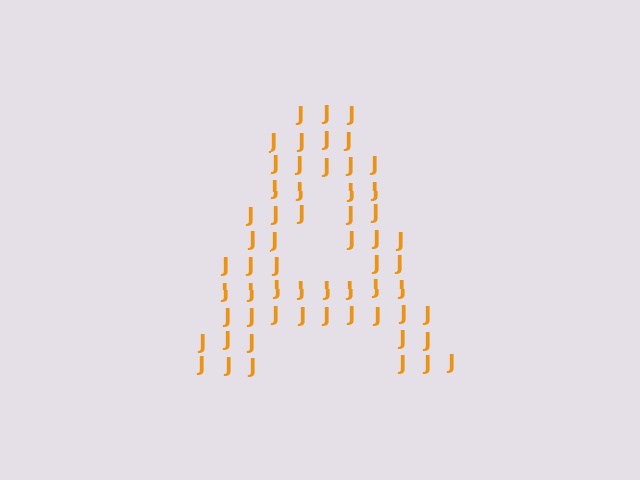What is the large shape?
The large shape is the letter A.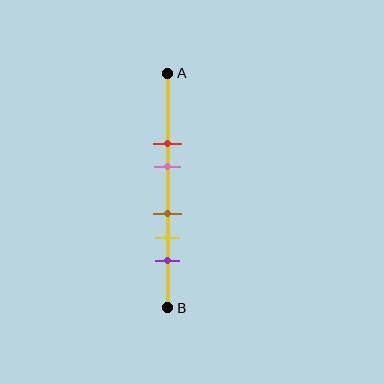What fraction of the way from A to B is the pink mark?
The pink mark is approximately 40% (0.4) of the way from A to B.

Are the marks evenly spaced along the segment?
No, the marks are not evenly spaced.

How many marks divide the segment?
There are 5 marks dividing the segment.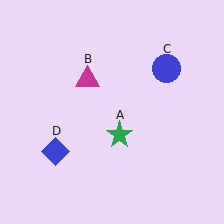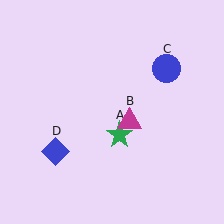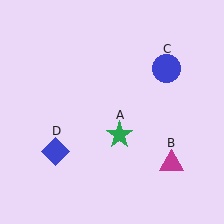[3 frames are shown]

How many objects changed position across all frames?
1 object changed position: magenta triangle (object B).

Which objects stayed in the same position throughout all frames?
Green star (object A) and blue circle (object C) and blue diamond (object D) remained stationary.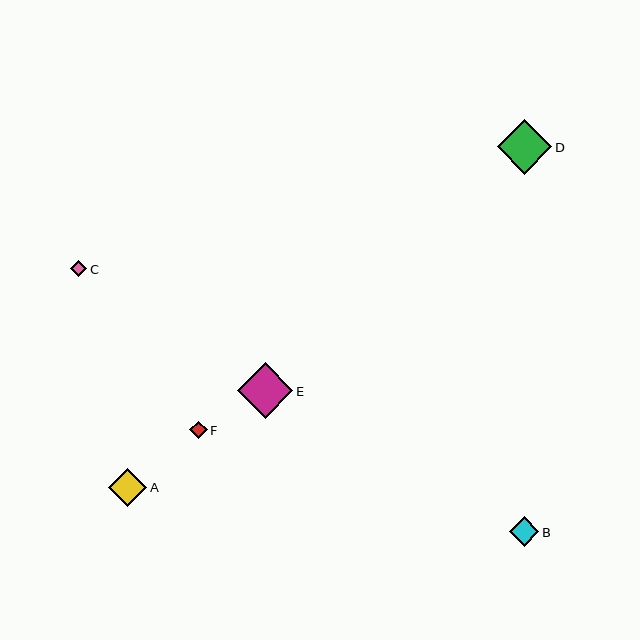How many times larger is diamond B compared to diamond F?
Diamond B is approximately 1.7 times the size of diamond F.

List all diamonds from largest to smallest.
From largest to smallest: E, D, A, B, F, C.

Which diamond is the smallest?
Diamond C is the smallest with a size of approximately 17 pixels.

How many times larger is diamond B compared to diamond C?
Diamond B is approximately 1.8 times the size of diamond C.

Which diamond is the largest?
Diamond E is the largest with a size of approximately 55 pixels.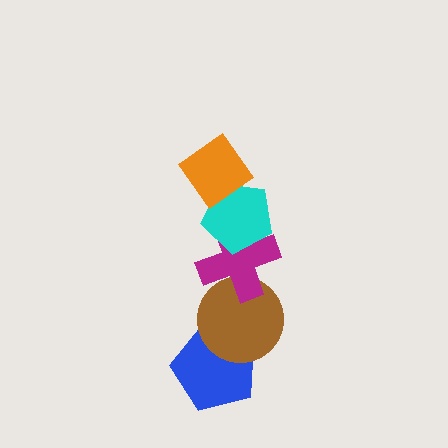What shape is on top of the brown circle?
The magenta cross is on top of the brown circle.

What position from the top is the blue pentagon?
The blue pentagon is 5th from the top.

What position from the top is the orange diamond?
The orange diamond is 1st from the top.